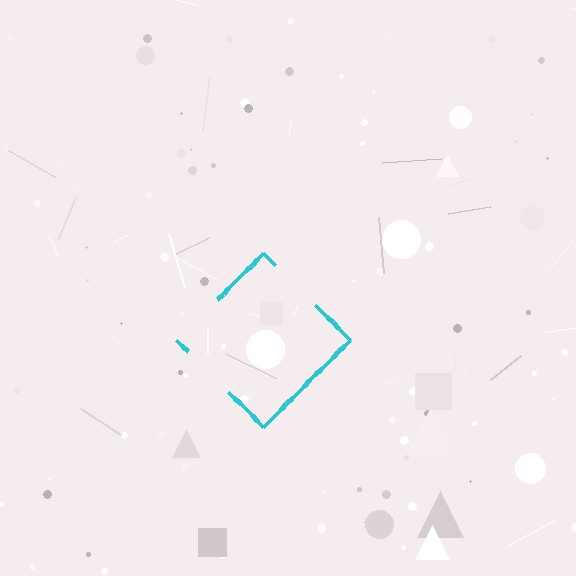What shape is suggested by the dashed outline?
The dashed outline suggests a diamond.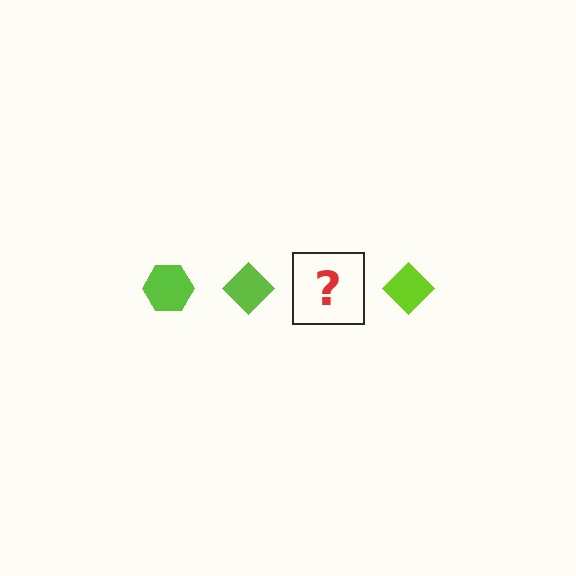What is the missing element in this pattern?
The missing element is a lime hexagon.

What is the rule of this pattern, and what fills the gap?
The rule is that the pattern cycles through hexagon, diamond shapes in lime. The gap should be filled with a lime hexagon.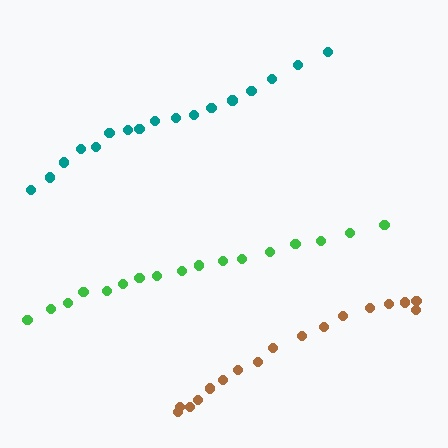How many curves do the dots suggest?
There are 3 distinct paths.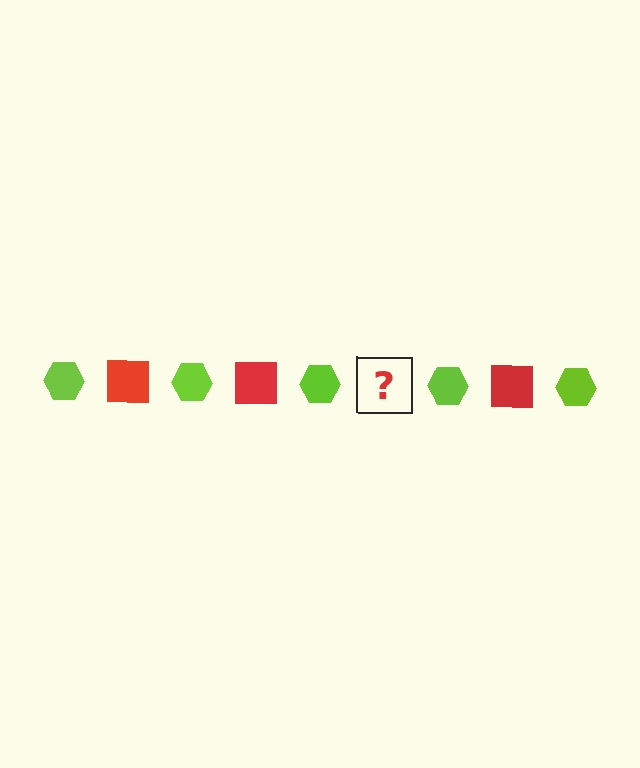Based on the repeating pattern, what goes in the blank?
The blank should be a red square.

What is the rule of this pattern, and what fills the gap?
The rule is that the pattern alternates between lime hexagon and red square. The gap should be filled with a red square.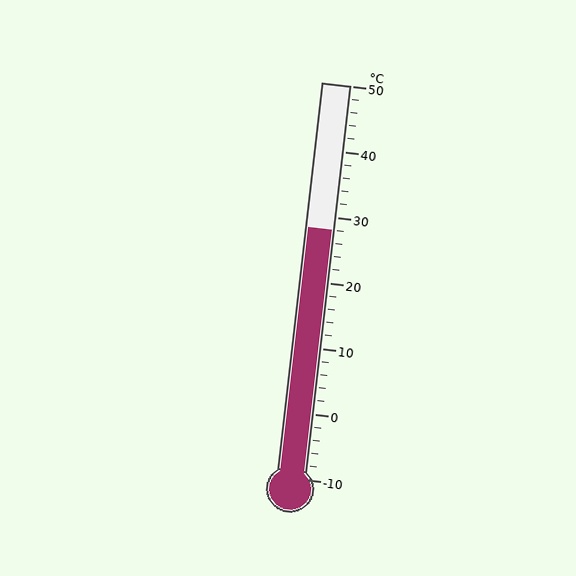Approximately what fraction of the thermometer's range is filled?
The thermometer is filled to approximately 65% of its range.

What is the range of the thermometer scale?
The thermometer scale ranges from -10°C to 50°C.